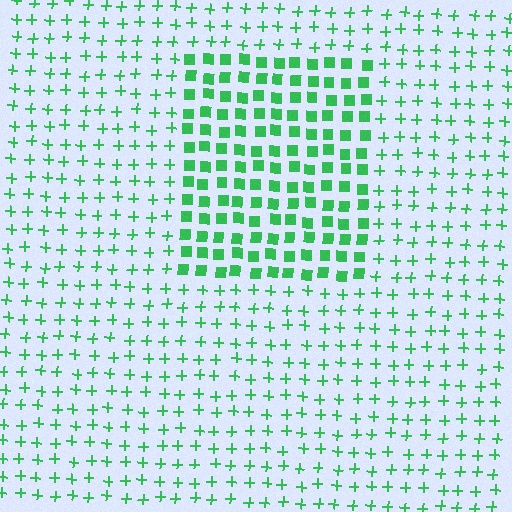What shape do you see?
I see a rectangle.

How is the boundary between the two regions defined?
The boundary is defined by a change in element shape: squares inside vs. plus signs outside. All elements share the same color and spacing.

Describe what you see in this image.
The image is filled with small green elements arranged in a uniform grid. A rectangle-shaped region contains squares, while the surrounding area contains plus signs. The boundary is defined purely by the change in element shape.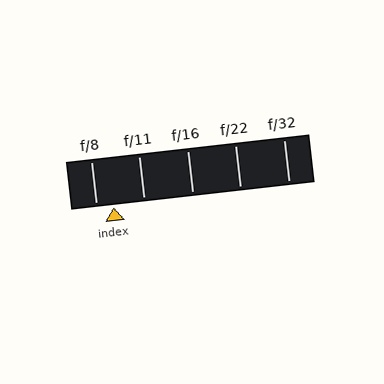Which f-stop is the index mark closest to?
The index mark is closest to f/8.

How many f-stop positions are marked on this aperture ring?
There are 5 f-stop positions marked.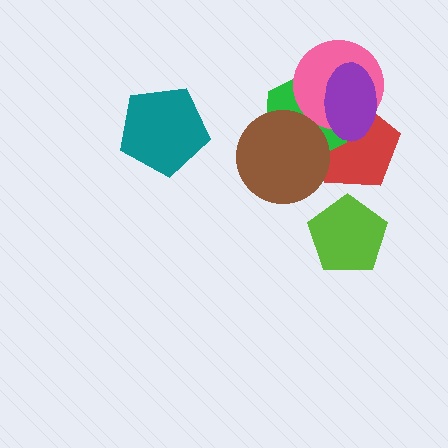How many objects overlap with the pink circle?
3 objects overlap with the pink circle.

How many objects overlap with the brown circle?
2 objects overlap with the brown circle.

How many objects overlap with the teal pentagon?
0 objects overlap with the teal pentagon.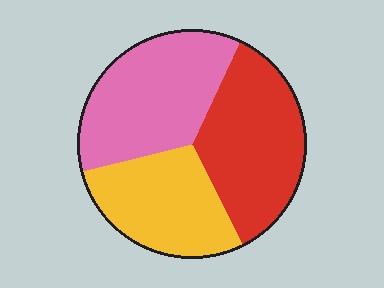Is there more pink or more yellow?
Pink.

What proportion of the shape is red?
Red covers 35% of the shape.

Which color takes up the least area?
Yellow, at roughly 30%.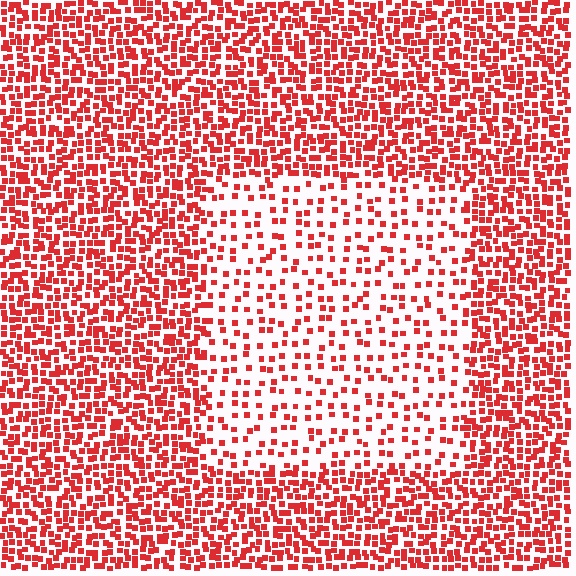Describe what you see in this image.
The image contains small red elements arranged at two different densities. A rectangle-shaped region is visible where the elements are less densely packed than the surrounding area.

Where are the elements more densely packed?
The elements are more densely packed outside the rectangle boundary.